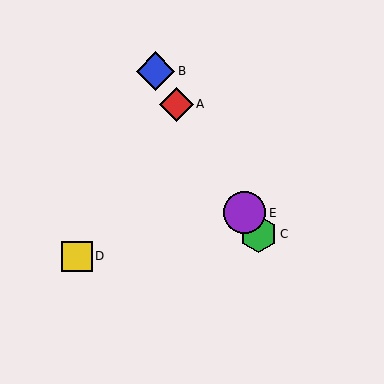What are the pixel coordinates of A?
Object A is at (177, 104).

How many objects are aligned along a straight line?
4 objects (A, B, C, E) are aligned along a straight line.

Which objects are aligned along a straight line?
Objects A, B, C, E are aligned along a straight line.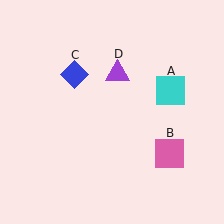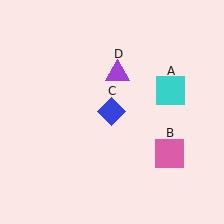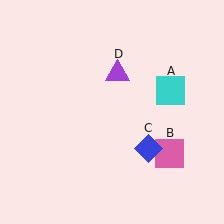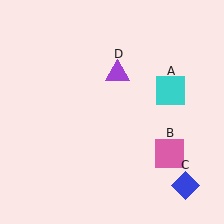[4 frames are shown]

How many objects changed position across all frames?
1 object changed position: blue diamond (object C).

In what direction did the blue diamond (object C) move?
The blue diamond (object C) moved down and to the right.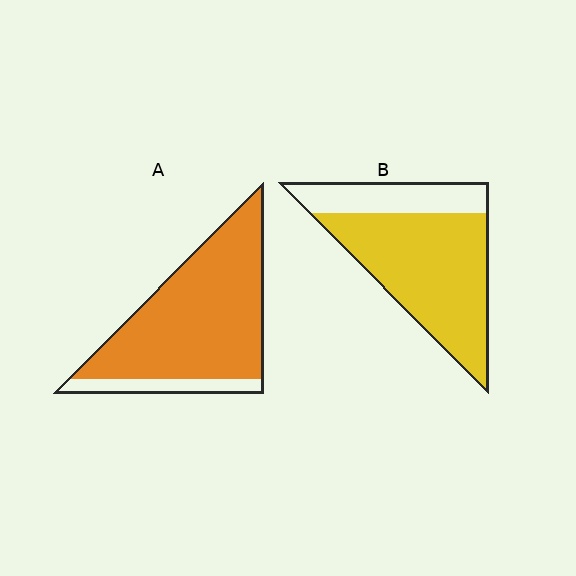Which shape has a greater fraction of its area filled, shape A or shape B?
Shape A.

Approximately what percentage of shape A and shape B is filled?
A is approximately 85% and B is approximately 75%.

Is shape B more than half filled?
Yes.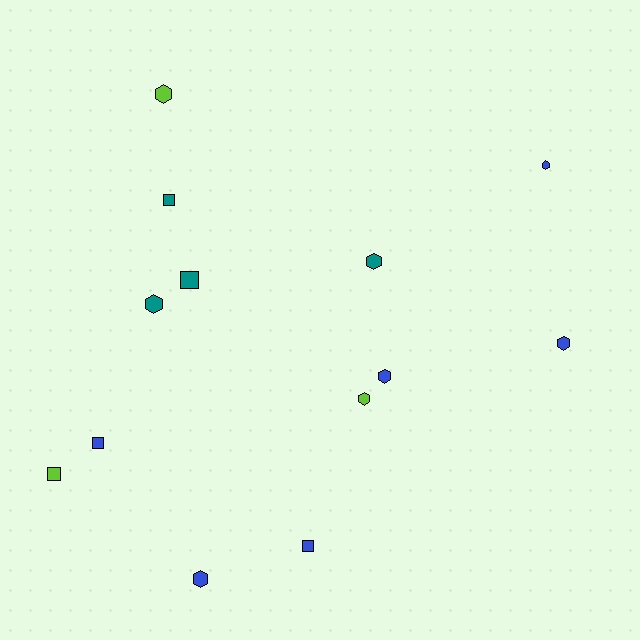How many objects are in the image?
There are 13 objects.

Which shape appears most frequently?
Hexagon, with 8 objects.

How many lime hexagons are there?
There are 2 lime hexagons.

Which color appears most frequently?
Blue, with 6 objects.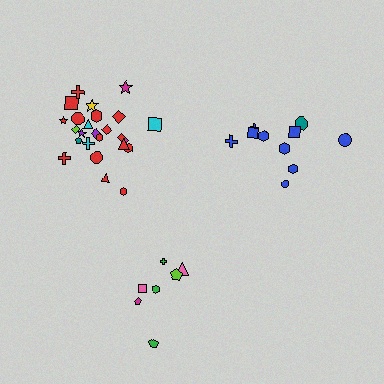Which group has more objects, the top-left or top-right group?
The top-left group.